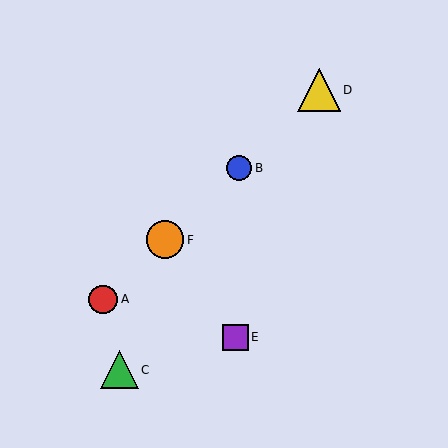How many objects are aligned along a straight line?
4 objects (A, B, D, F) are aligned along a straight line.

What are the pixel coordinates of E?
Object E is at (236, 337).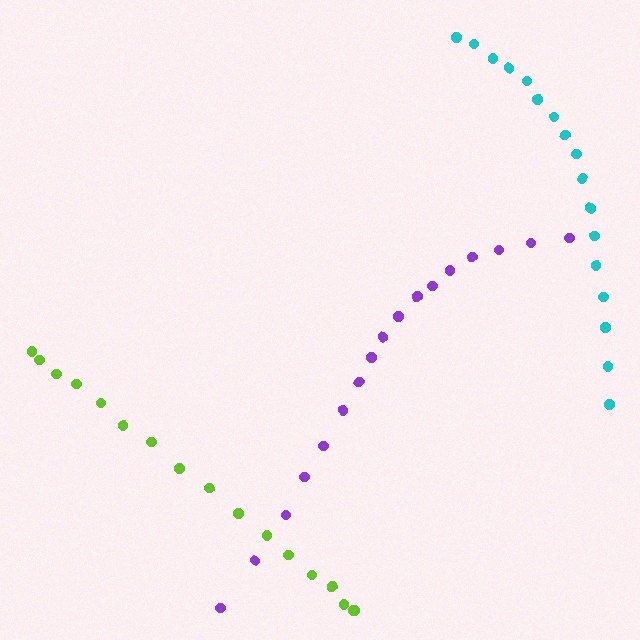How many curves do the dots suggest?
There are 3 distinct paths.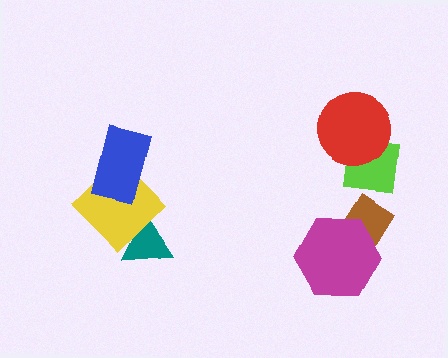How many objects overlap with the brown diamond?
2 objects overlap with the brown diamond.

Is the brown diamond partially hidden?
Yes, it is partially covered by another shape.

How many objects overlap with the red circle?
1 object overlaps with the red circle.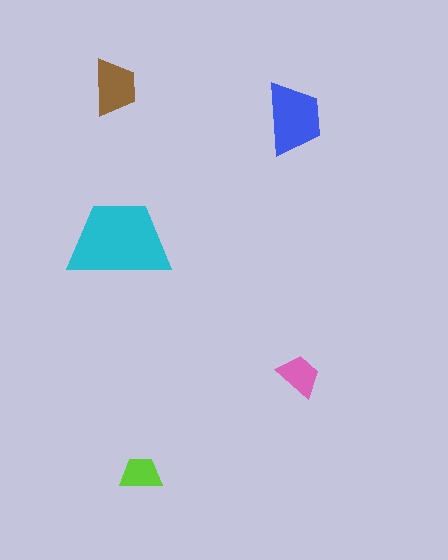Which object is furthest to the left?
The brown trapezoid is leftmost.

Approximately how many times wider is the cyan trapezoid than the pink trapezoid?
About 2.5 times wider.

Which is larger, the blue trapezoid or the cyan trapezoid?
The cyan one.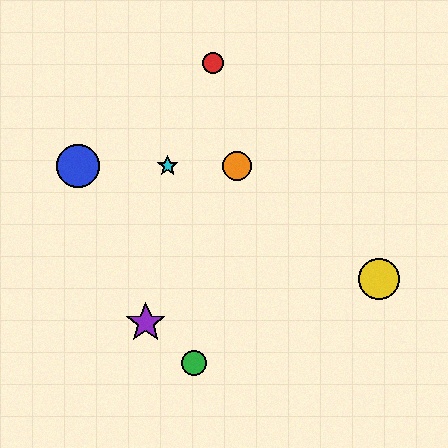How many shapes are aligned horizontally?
3 shapes (the blue circle, the orange circle, the cyan star) are aligned horizontally.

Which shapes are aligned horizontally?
The blue circle, the orange circle, the cyan star are aligned horizontally.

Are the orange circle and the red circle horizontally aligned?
No, the orange circle is at y≈166 and the red circle is at y≈63.